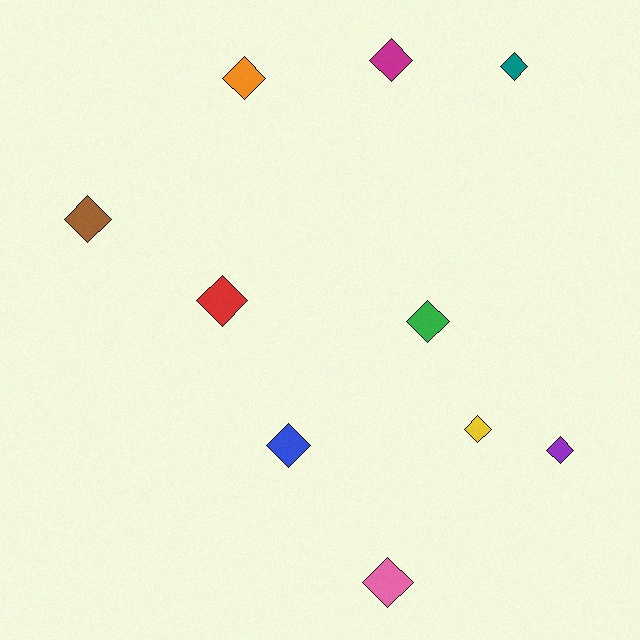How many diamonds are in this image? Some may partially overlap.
There are 10 diamonds.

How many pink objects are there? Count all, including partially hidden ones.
There is 1 pink object.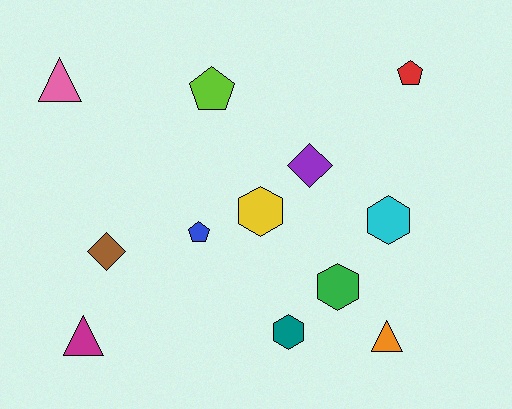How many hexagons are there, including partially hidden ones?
There are 4 hexagons.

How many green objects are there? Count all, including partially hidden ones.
There is 1 green object.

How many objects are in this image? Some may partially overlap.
There are 12 objects.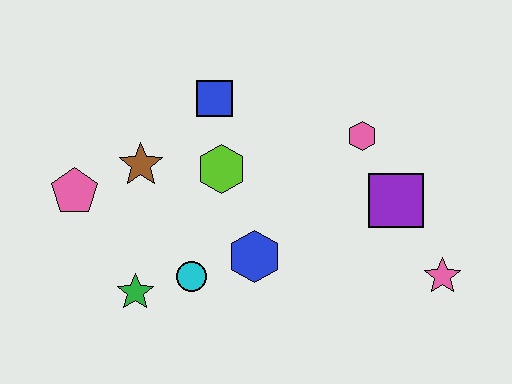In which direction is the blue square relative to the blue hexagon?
The blue square is above the blue hexagon.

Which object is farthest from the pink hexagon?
The pink pentagon is farthest from the pink hexagon.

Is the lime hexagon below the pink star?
No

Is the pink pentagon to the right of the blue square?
No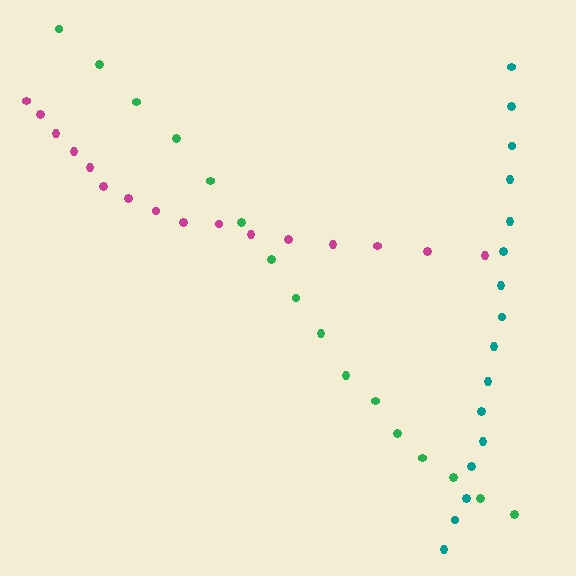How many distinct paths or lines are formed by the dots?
There are 3 distinct paths.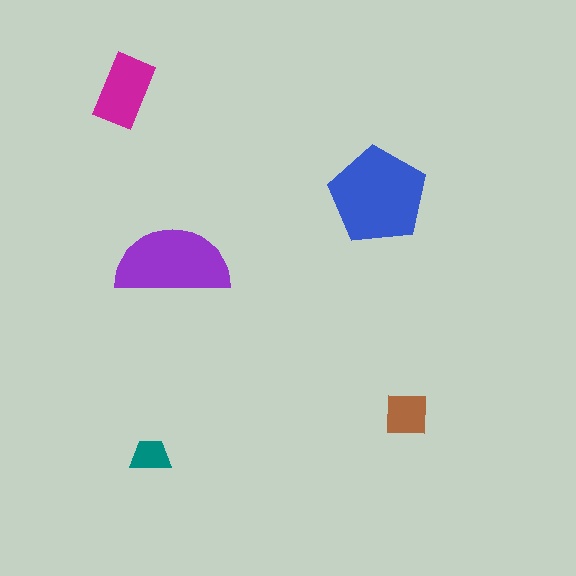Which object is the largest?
The blue pentagon.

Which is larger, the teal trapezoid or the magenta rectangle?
The magenta rectangle.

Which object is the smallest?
The teal trapezoid.